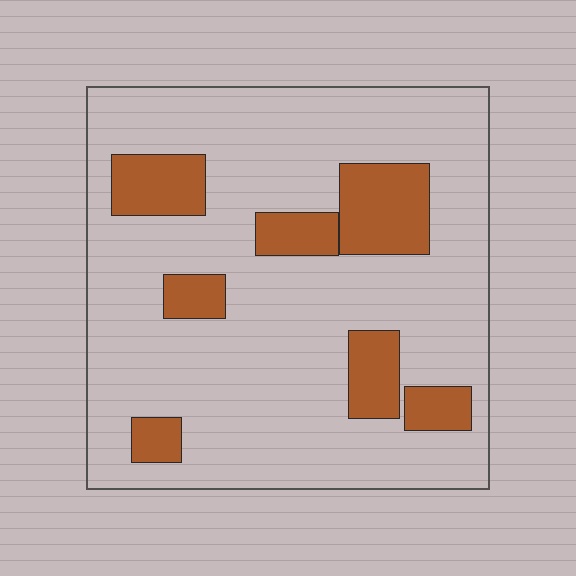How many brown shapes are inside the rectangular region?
7.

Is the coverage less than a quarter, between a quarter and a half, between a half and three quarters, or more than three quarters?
Less than a quarter.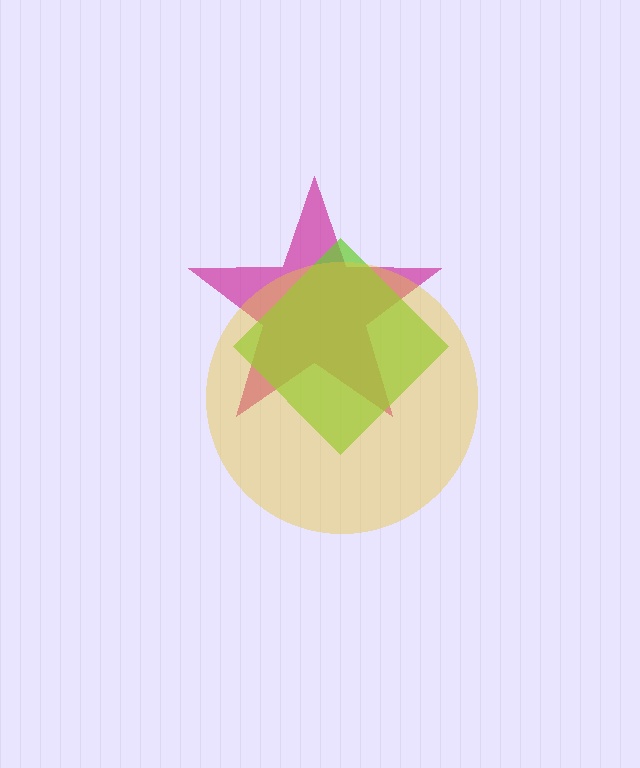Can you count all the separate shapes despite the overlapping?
Yes, there are 3 separate shapes.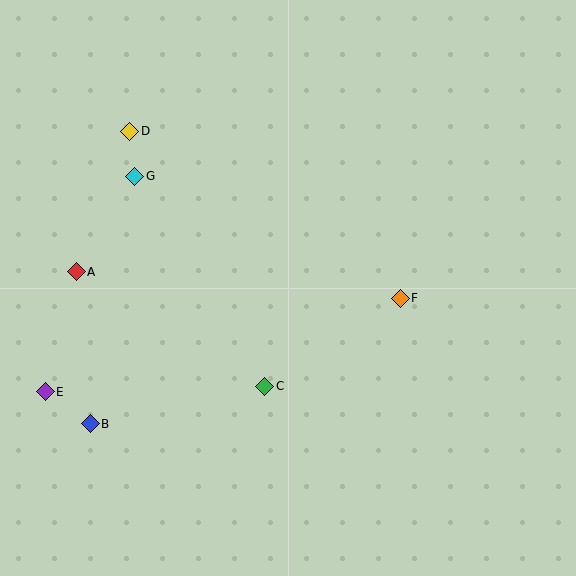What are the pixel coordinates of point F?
Point F is at (400, 298).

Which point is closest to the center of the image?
Point C at (265, 386) is closest to the center.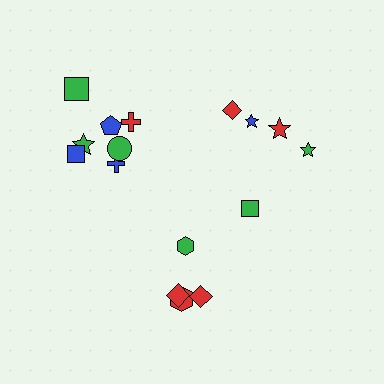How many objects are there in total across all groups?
There are 16 objects.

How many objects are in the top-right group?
There are 5 objects.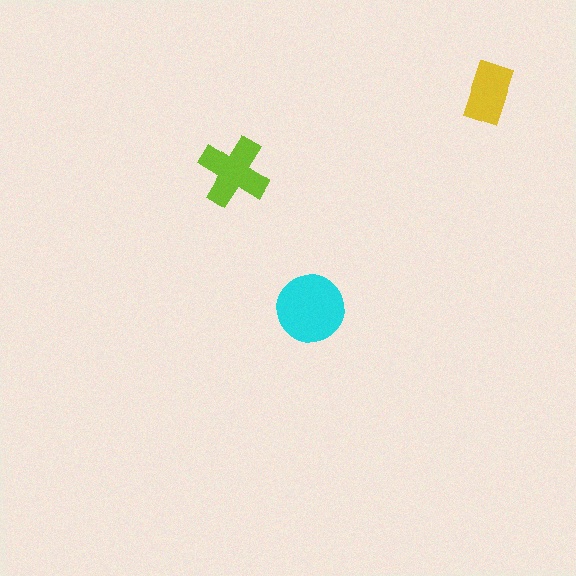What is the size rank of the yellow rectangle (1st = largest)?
3rd.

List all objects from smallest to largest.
The yellow rectangle, the lime cross, the cyan circle.